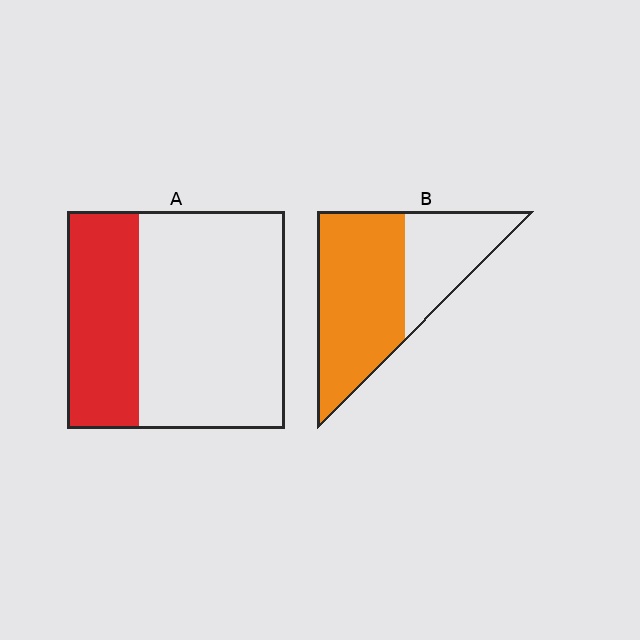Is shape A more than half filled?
No.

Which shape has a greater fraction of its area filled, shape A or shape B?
Shape B.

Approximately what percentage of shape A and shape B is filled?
A is approximately 35% and B is approximately 65%.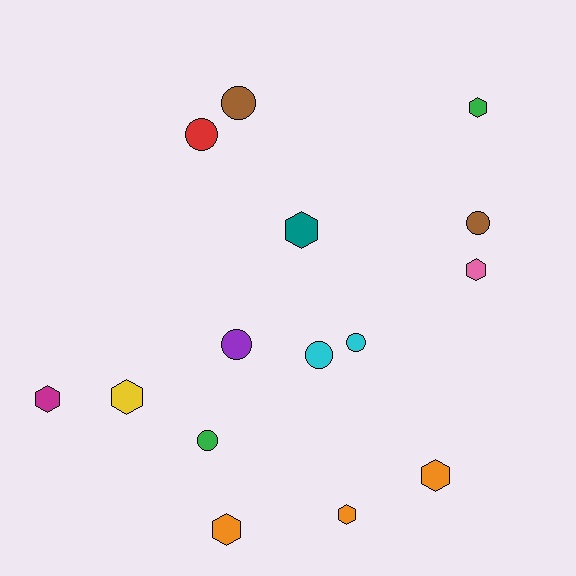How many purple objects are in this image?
There is 1 purple object.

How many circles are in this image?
There are 7 circles.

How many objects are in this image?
There are 15 objects.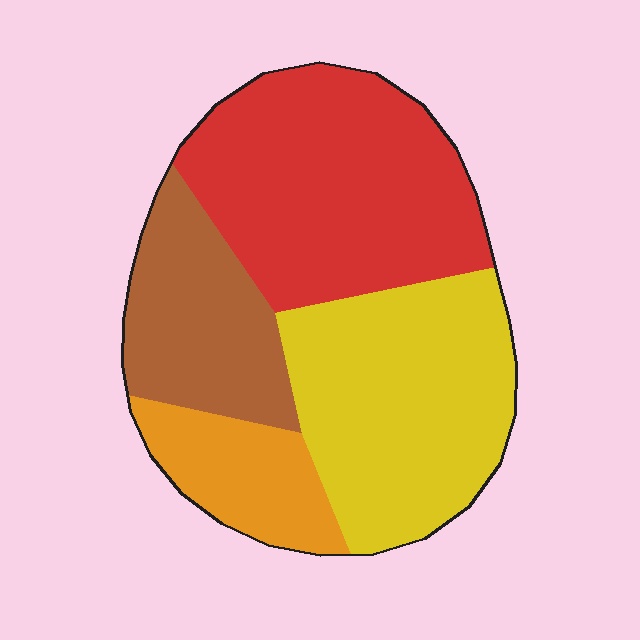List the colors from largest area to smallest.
From largest to smallest: red, yellow, brown, orange.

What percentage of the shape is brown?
Brown takes up about one fifth (1/5) of the shape.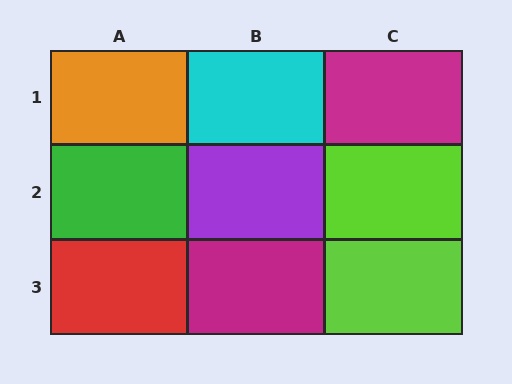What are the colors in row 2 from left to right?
Green, purple, lime.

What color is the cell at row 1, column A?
Orange.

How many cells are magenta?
2 cells are magenta.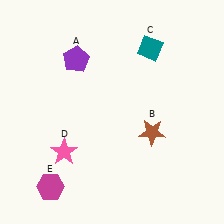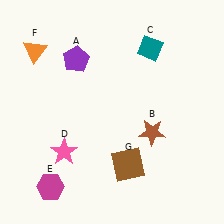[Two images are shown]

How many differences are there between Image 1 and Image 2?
There are 2 differences between the two images.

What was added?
An orange triangle (F), a brown square (G) were added in Image 2.